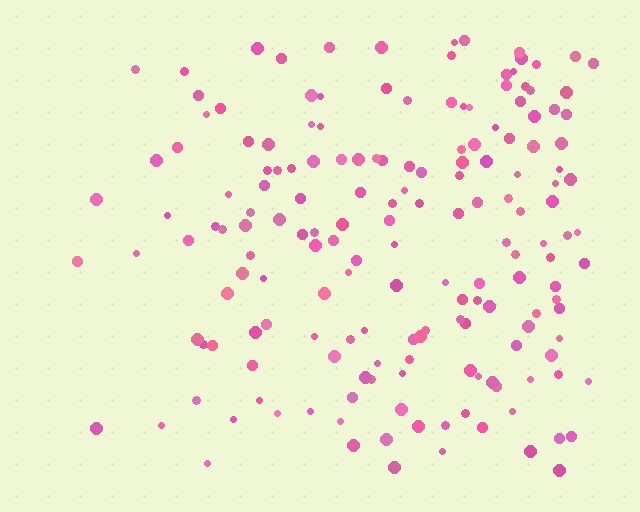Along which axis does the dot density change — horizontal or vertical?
Horizontal.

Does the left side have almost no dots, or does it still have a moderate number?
Still a moderate number, just noticeably fewer than the right.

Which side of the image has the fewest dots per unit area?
The left.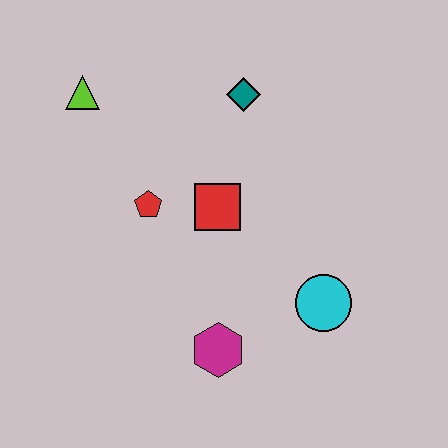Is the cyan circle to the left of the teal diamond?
No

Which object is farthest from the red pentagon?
The cyan circle is farthest from the red pentagon.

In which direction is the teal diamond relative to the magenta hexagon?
The teal diamond is above the magenta hexagon.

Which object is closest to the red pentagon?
The red square is closest to the red pentagon.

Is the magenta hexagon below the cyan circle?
Yes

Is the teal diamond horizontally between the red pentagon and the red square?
No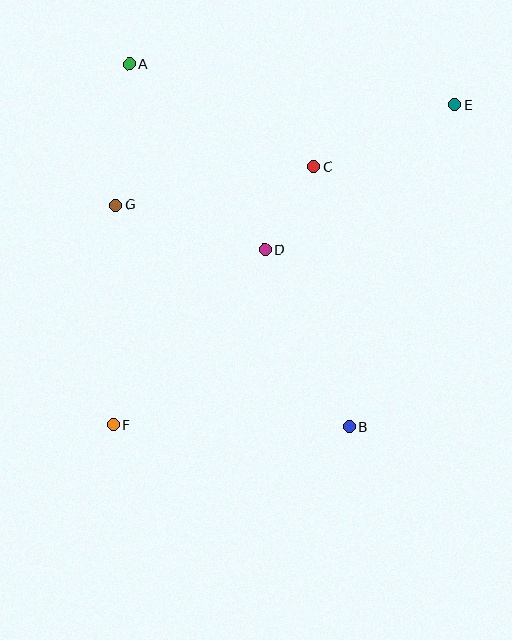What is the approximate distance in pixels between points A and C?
The distance between A and C is approximately 211 pixels.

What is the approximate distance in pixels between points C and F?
The distance between C and F is approximately 327 pixels.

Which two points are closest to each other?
Points C and D are closest to each other.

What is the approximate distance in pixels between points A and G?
The distance between A and G is approximately 141 pixels.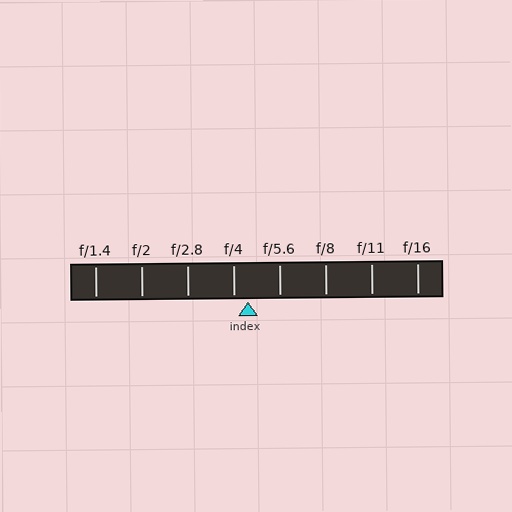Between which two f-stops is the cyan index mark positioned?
The index mark is between f/4 and f/5.6.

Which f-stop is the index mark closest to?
The index mark is closest to f/4.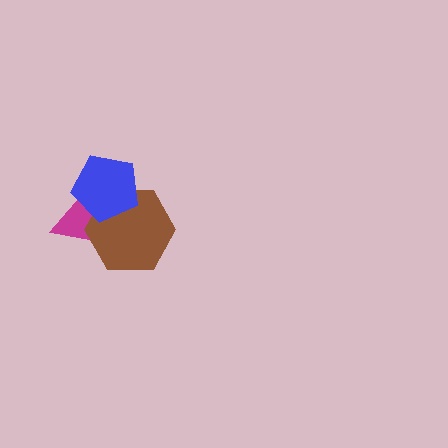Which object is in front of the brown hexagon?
The blue pentagon is in front of the brown hexagon.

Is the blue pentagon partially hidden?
No, no other shape covers it.